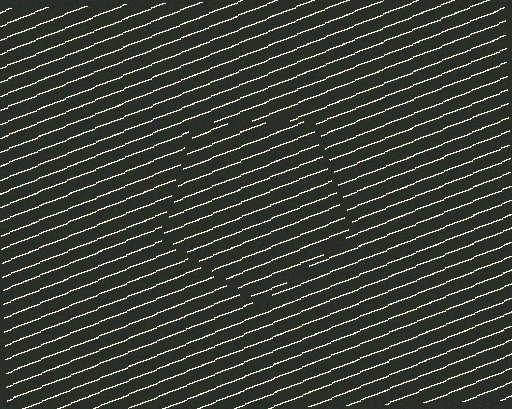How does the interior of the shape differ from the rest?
The interior of the shape contains the same grating, shifted by half a period — the contour is defined by the phase discontinuity where line-ends from the inner and outer gratings abut.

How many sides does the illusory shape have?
5 sides — the line-ends trace a pentagon.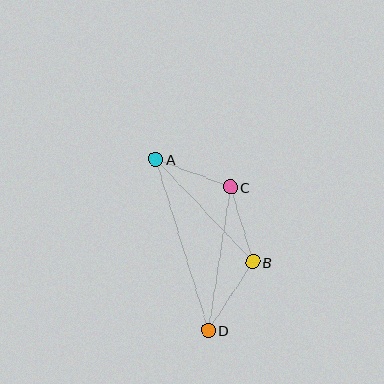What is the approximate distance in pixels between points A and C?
The distance between A and C is approximately 79 pixels.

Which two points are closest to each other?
Points B and C are closest to each other.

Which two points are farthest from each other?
Points A and D are farthest from each other.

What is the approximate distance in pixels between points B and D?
The distance between B and D is approximately 82 pixels.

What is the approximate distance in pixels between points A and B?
The distance between A and B is approximately 141 pixels.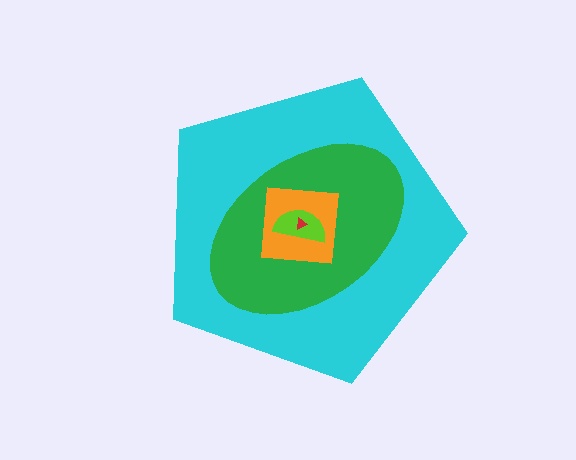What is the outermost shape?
The cyan pentagon.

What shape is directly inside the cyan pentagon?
The green ellipse.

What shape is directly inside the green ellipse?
The orange square.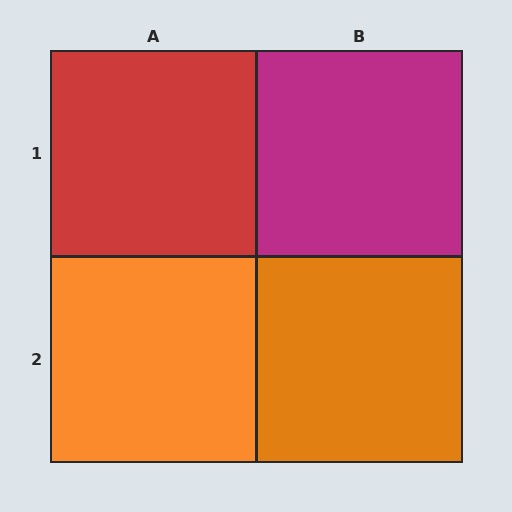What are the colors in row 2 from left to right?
Orange, orange.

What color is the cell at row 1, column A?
Red.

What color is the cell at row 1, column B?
Magenta.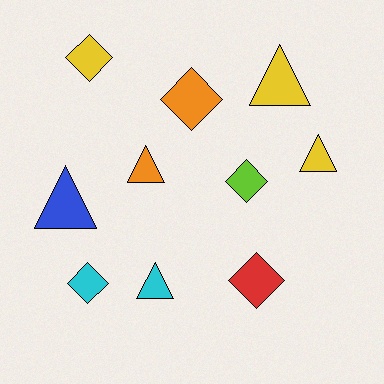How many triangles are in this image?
There are 5 triangles.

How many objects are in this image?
There are 10 objects.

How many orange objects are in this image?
There are 2 orange objects.